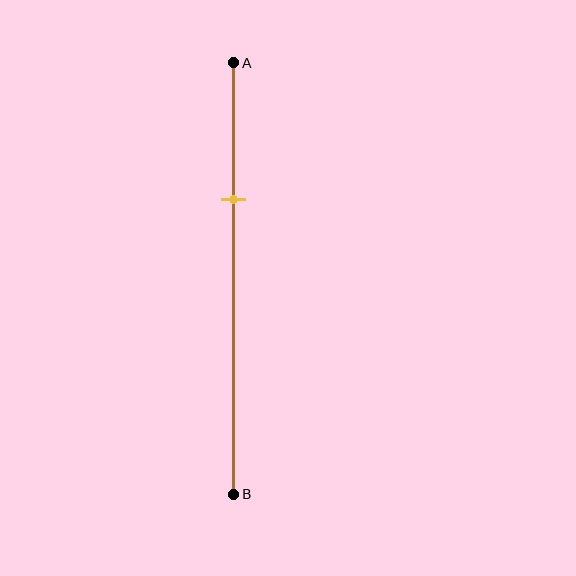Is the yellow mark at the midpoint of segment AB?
No, the mark is at about 30% from A, not at the 50% midpoint.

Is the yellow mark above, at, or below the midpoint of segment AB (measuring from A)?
The yellow mark is above the midpoint of segment AB.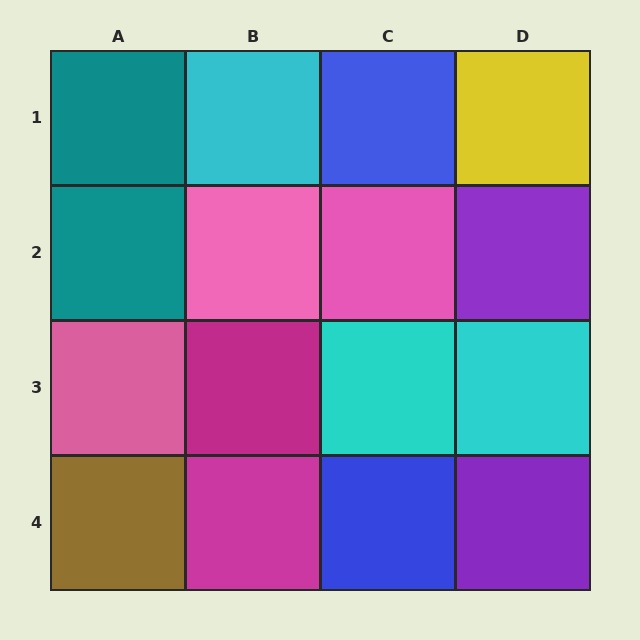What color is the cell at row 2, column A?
Teal.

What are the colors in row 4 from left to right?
Brown, magenta, blue, purple.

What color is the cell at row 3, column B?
Magenta.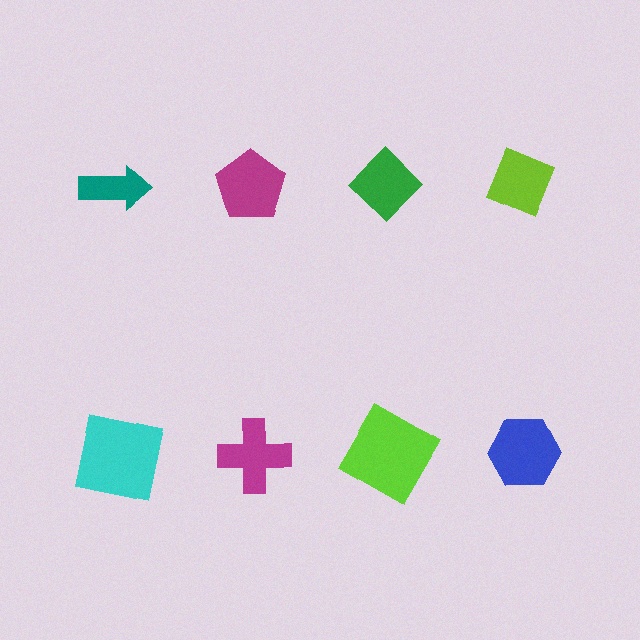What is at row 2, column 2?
A magenta cross.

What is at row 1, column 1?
A teal arrow.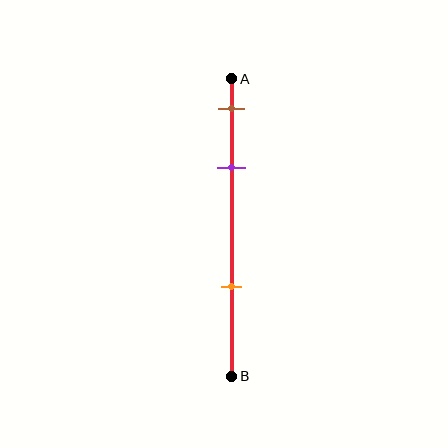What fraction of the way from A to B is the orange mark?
The orange mark is approximately 70% (0.7) of the way from A to B.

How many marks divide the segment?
There are 3 marks dividing the segment.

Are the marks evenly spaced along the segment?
No, the marks are not evenly spaced.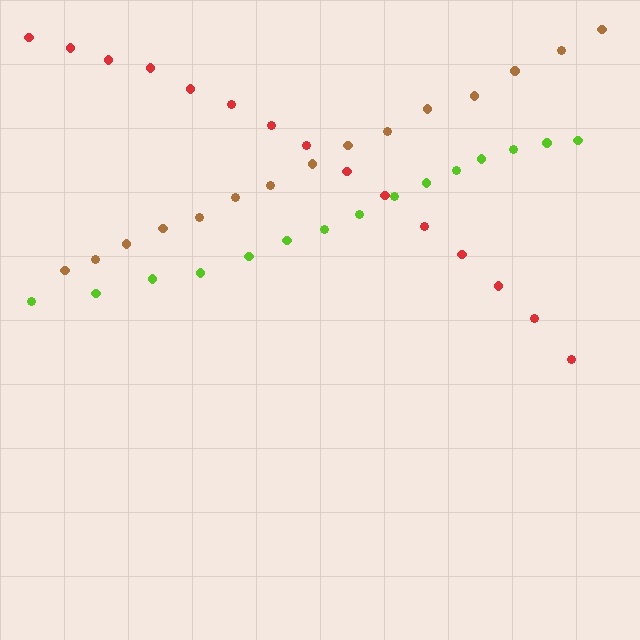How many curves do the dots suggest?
There are 3 distinct paths.